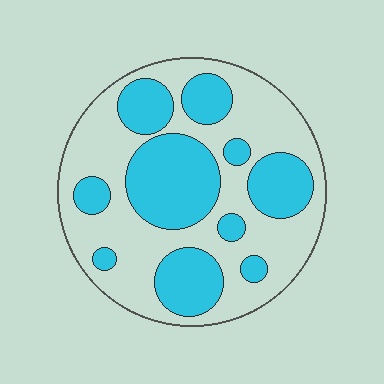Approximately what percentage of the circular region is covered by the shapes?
Approximately 40%.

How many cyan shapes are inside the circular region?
10.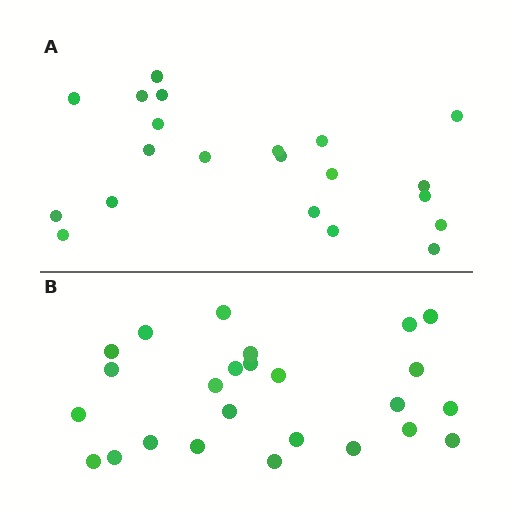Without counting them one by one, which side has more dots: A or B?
Region B (the bottom region) has more dots.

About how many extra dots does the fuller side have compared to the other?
Region B has about 4 more dots than region A.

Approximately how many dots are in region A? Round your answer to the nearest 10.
About 20 dots. (The exact count is 21, which rounds to 20.)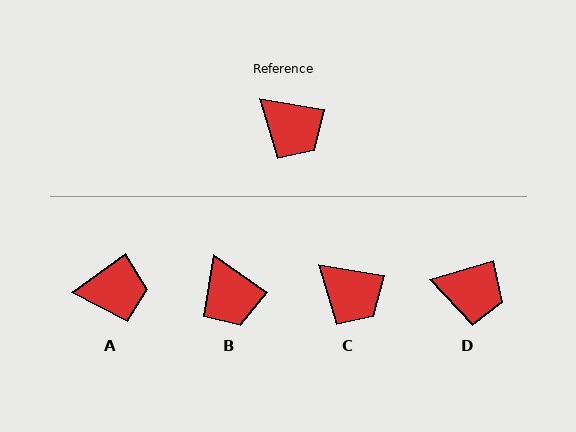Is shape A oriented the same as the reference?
No, it is off by about 46 degrees.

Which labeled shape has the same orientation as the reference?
C.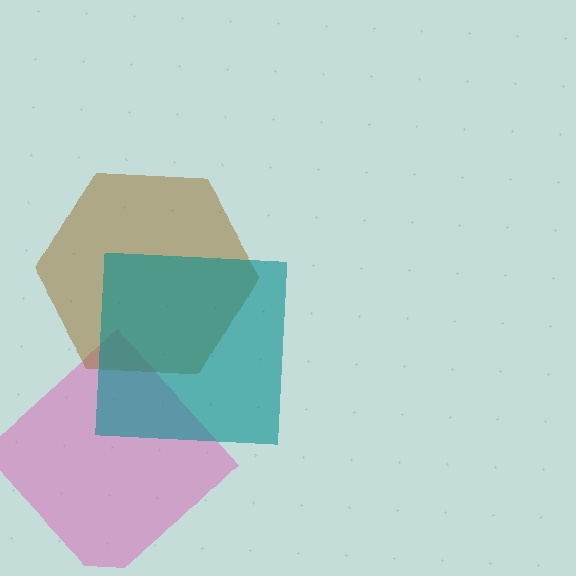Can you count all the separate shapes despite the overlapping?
Yes, there are 3 separate shapes.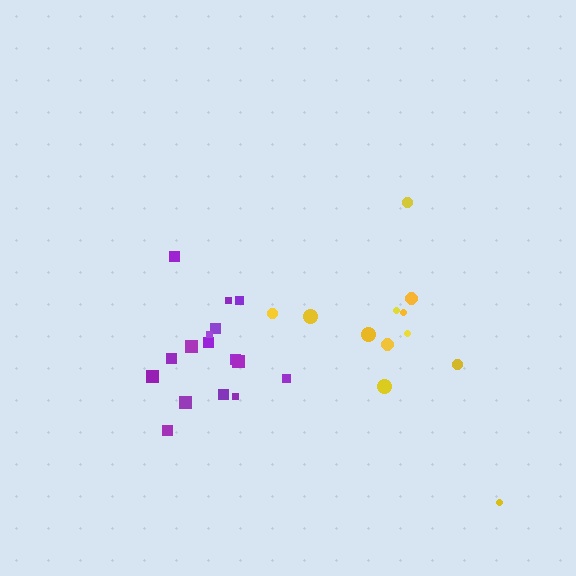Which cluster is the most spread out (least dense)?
Yellow.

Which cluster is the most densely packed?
Purple.